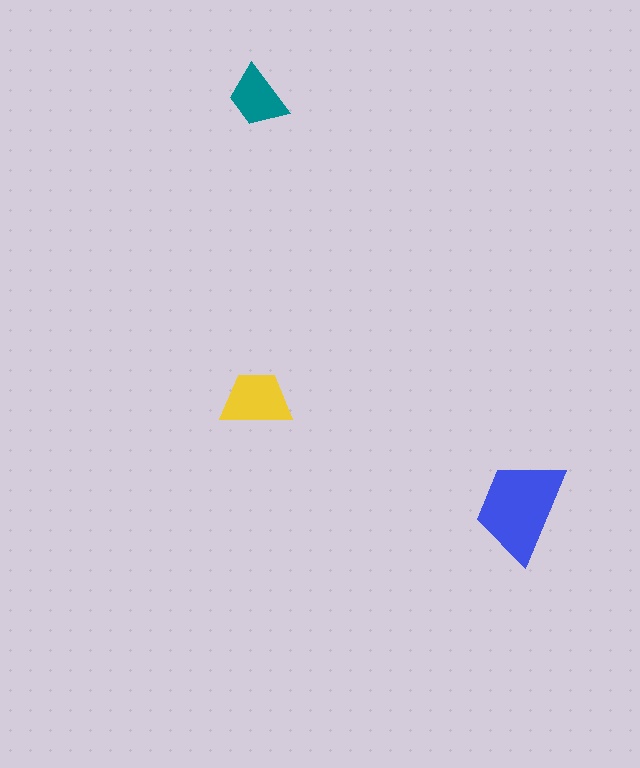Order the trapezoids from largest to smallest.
the blue one, the yellow one, the teal one.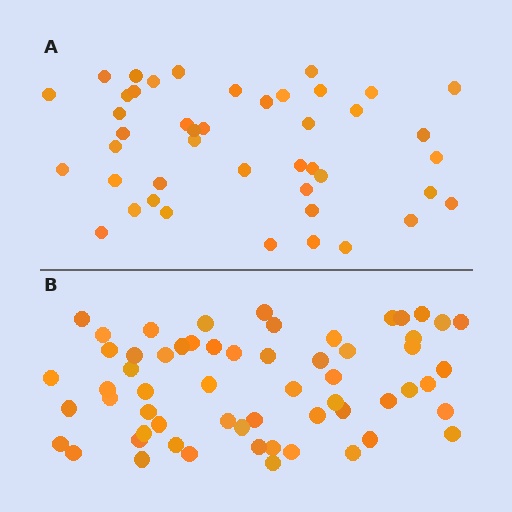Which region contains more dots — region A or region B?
Region B (the bottom region) has more dots.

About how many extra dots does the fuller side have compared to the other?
Region B has approximately 15 more dots than region A.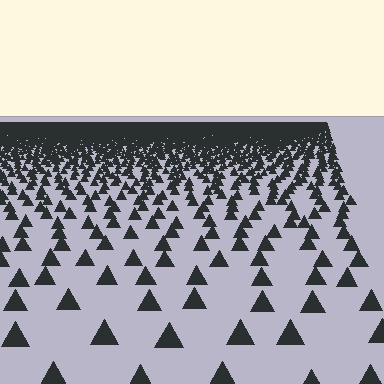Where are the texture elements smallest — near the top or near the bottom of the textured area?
Near the top.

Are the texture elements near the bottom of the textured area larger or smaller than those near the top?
Larger. Near the bottom, elements are closer to the viewer and appear at a bigger on-screen size.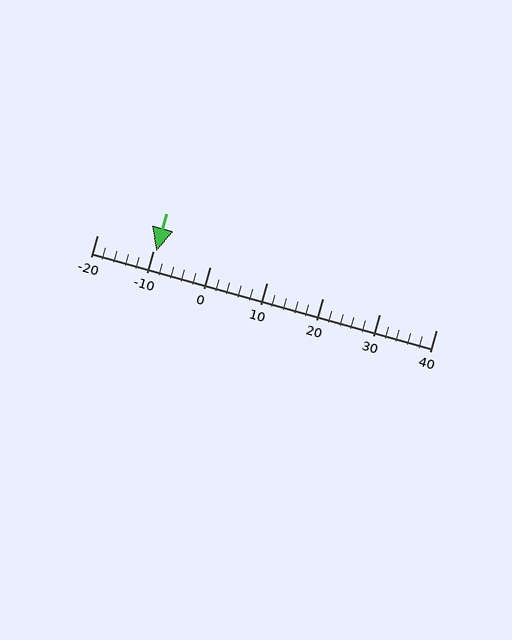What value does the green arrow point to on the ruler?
The green arrow points to approximately -10.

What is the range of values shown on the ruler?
The ruler shows values from -20 to 40.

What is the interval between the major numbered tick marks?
The major tick marks are spaced 10 units apart.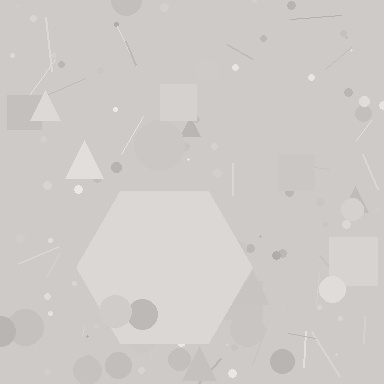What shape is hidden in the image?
A hexagon is hidden in the image.